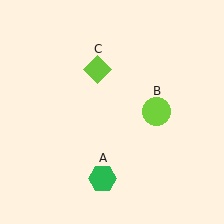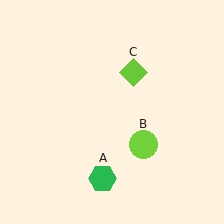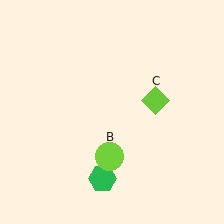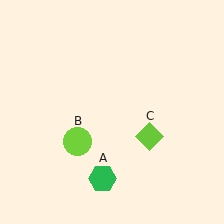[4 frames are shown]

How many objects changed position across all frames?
2 objects changed position: lime circle (object B), lime diamond (object C).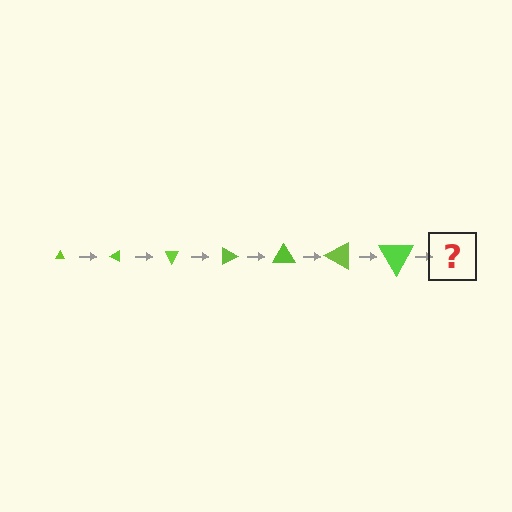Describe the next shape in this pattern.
It should be a triangle, larger than the previous one and rotated 210 degrees from the start.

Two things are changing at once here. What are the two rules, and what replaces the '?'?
The two rules are that the triangle grows larger each step and it rotates 30 degrees each step. The '?' should be a triangle, larger than the previous one and rotated 210 degrees from the start.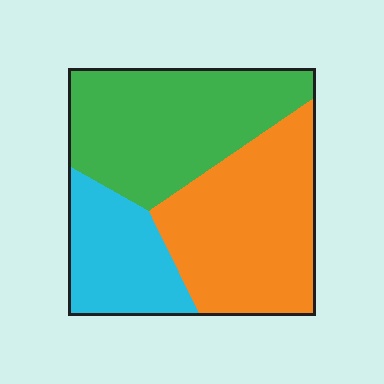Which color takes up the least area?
Cyan, at roughly 20%.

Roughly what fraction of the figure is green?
Green covers around 40% of the figure.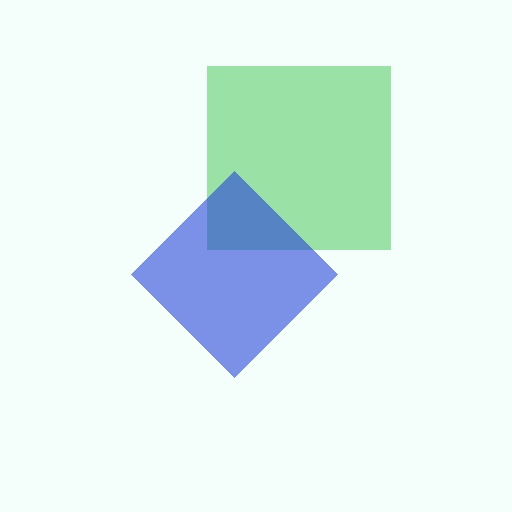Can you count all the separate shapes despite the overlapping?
Yes, there are 2 separate shapes.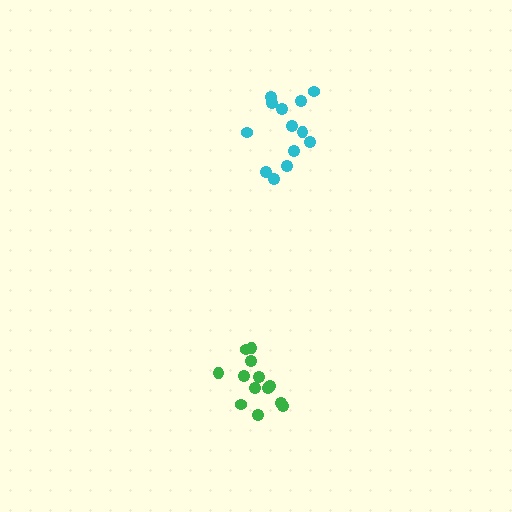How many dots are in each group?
Group 1: 13 dots, Group 2: 13 dots (26 total).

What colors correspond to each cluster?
The clusters are colored: cyan, green.